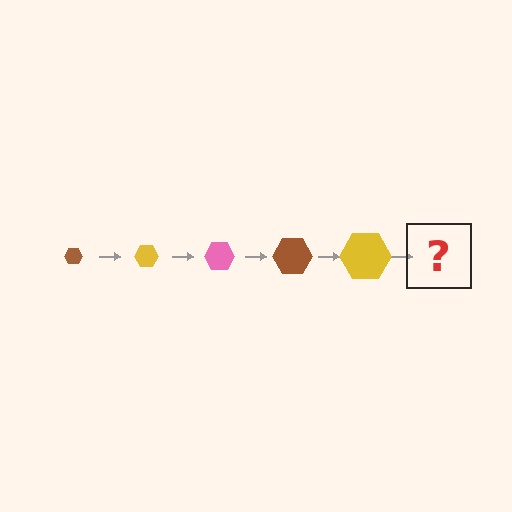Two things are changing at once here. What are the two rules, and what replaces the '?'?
The two rules are that the hexagon grows larger each step and the color cycles through brown, yellow, and pink. The '?' should be a pink hexagon, larger than the previous one.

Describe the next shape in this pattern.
It should be a pink hexagon, larger than the previous one.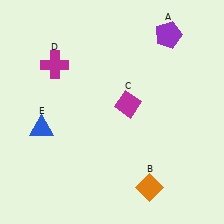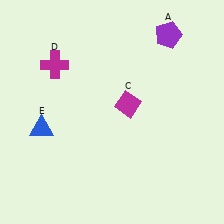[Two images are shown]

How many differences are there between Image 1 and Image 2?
There is 1 difference between the two images.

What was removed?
The orange diamond (B) was removed in Image 2.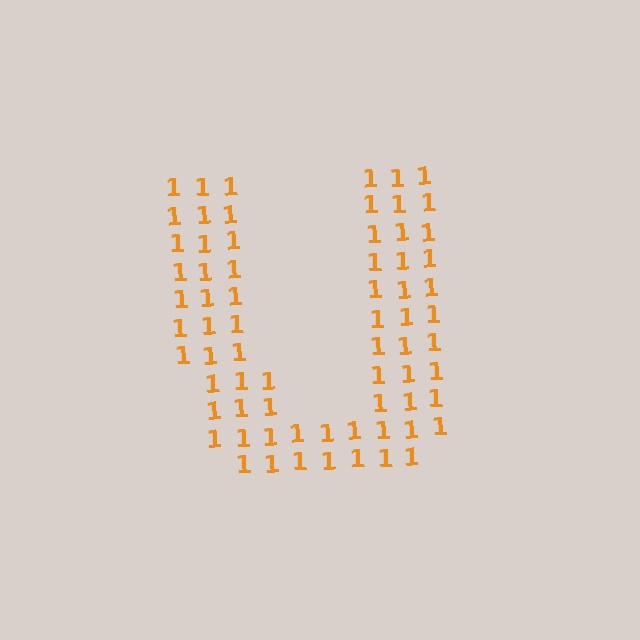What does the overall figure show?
The overall figure shows the letter U.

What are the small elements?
The small elements are digit 1's.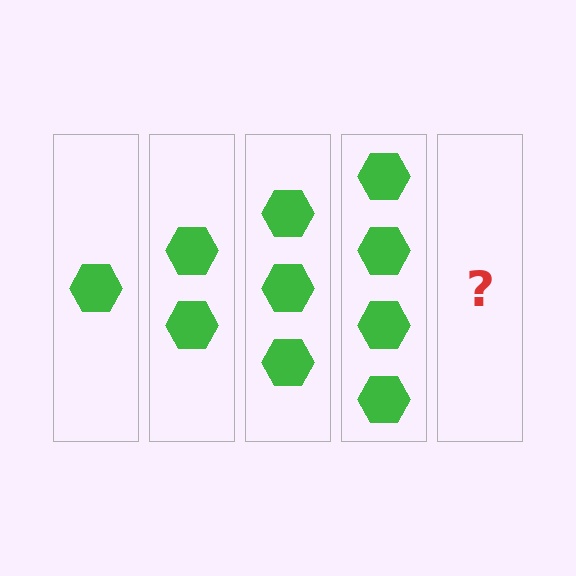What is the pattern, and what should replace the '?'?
The pattern is that each step adds one more hexagon. The '?' should be 5 hexagons.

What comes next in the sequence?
The next element should be 5 hexagons.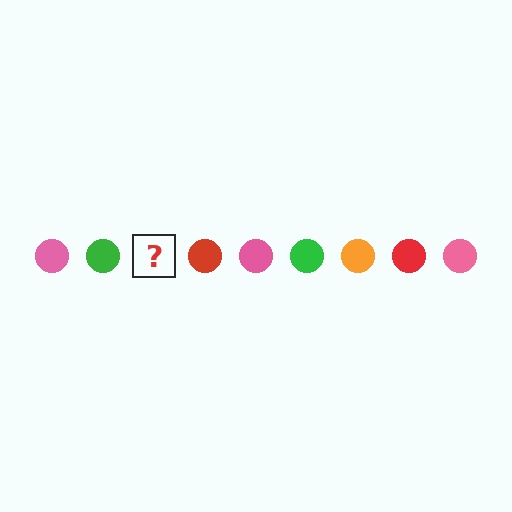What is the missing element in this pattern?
The missing element is an orange circle.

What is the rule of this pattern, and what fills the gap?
The rule is that the pattern cycles through pink, green, orange, red circles. The gap should be filled with an orange circle.